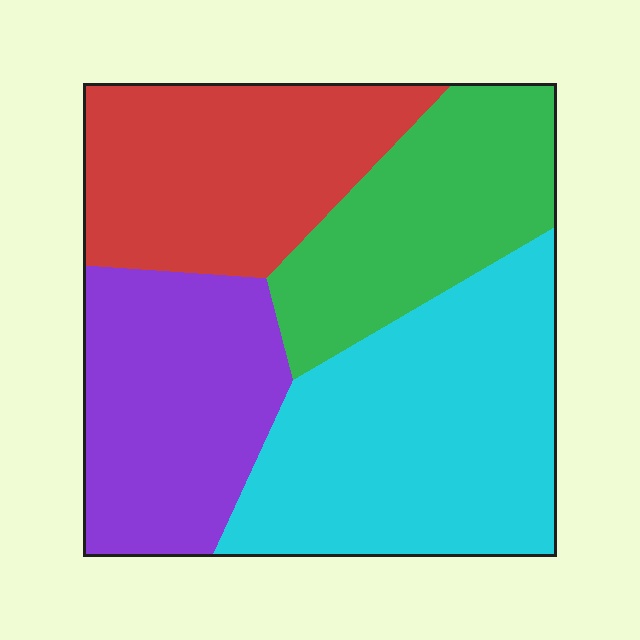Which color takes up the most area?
Cyan, at roughly 35%.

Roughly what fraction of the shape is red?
Red covers about 25% of the shape.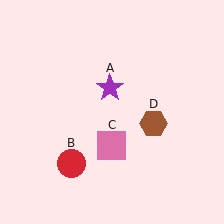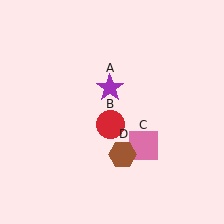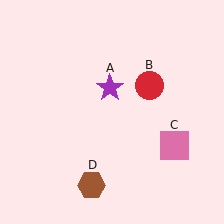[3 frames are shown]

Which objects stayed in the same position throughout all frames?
Purple star (object A) remained stationary.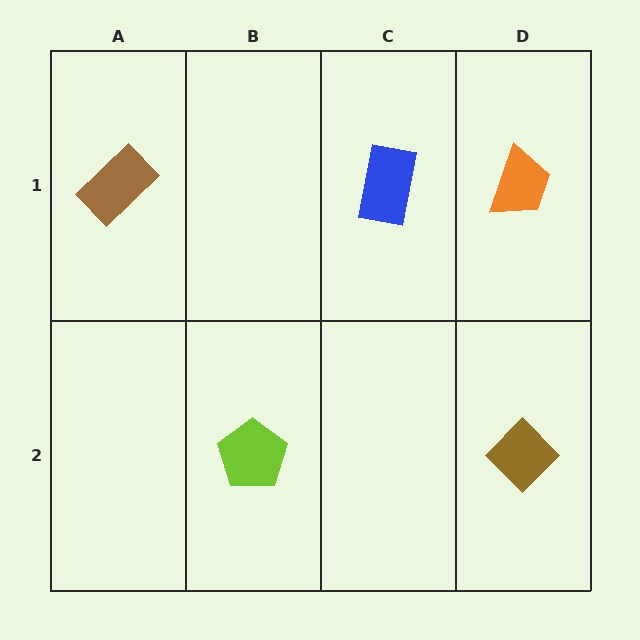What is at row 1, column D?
An orange trapezoid.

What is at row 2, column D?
A brown diamond.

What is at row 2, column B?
A lime pentagon.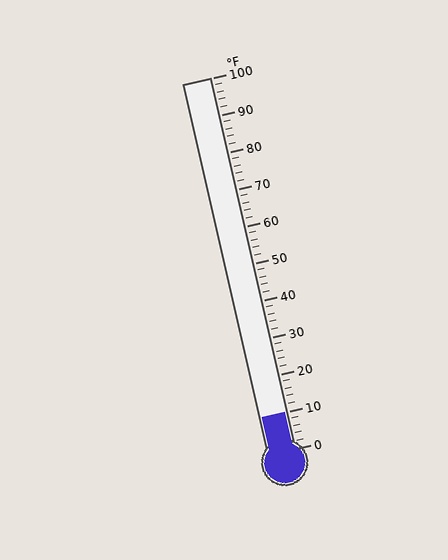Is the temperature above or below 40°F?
The temperature is below 40°F.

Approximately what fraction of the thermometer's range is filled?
The thermometer is filled to approximately 10% of its range.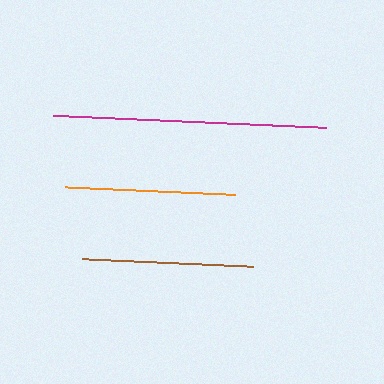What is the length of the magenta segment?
The magenta segment is approximately 273 pixels long.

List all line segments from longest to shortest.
From longest to shortest: magenta, brown, orange.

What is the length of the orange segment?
The orange segment is approximately 170 pixels long.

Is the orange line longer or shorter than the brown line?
The brown line is longer than the orange line.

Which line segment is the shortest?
The orange line is the shortest at approximately 170 pixels.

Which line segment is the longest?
The magenta line is the longest at approximately 273 pixels.